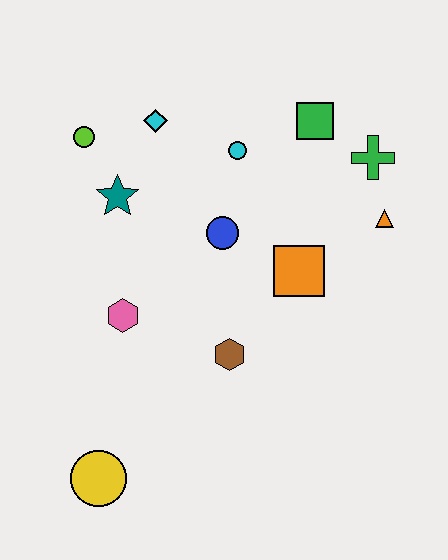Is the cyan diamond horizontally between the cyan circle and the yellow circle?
Yes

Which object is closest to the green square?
The green cross is closest to the green square.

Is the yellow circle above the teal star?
No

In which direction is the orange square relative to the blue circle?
The orange square is to the right of the blue circle.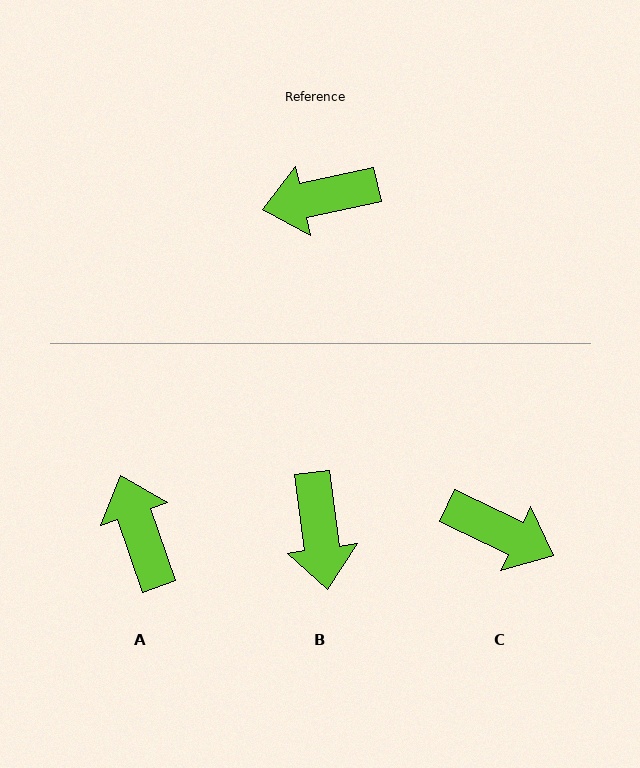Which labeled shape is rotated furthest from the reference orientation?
C, about 143 degrees away.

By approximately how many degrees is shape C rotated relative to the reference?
Approximately 143 degrees counter-clockwise.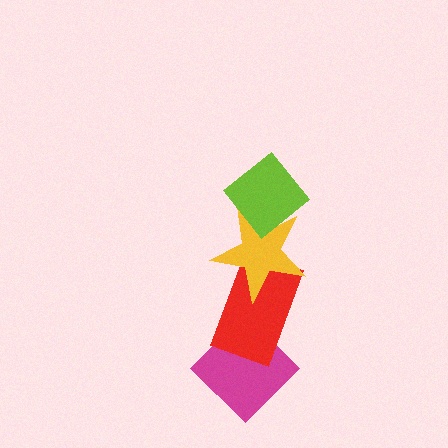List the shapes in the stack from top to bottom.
From top to bottom: the lime diamond, the yellow star, the red rectangle, the magenta diamond.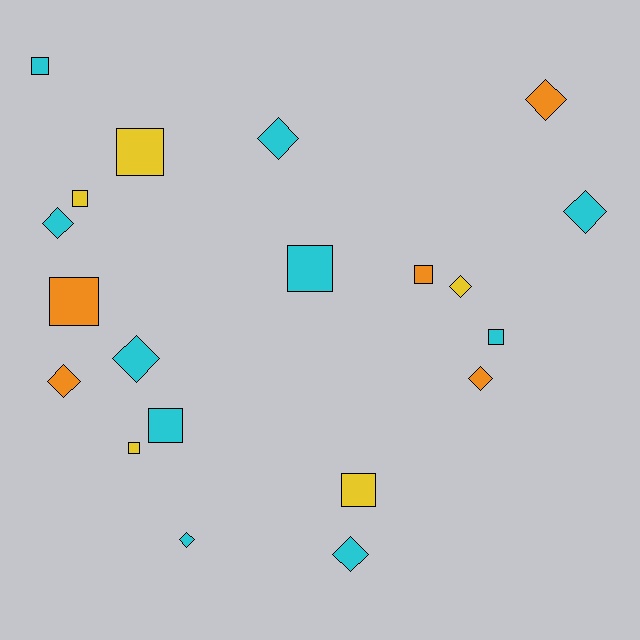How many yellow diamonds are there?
There is 1 yellow diamond.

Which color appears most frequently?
Cyan, with 10 objects.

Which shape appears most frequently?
Square, with 10 objects.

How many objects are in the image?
There are 20 objects.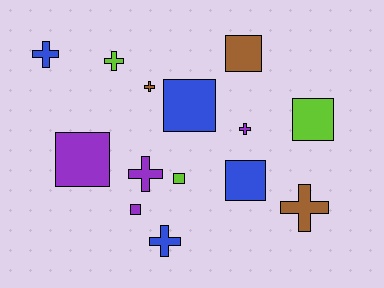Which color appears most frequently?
Purple, with 4 objects.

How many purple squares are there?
There are 2 purple squares.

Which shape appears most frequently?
Square, with 7 objects.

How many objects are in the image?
There are 14 objects.